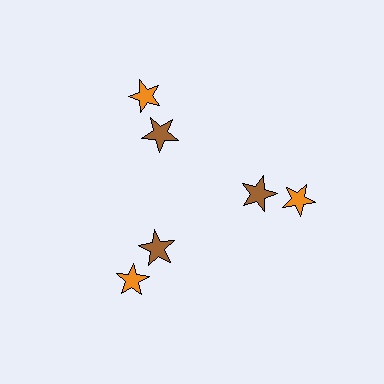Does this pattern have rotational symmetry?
Yes, this pattern has 3-fold rotational symmetry. It looks the same after rotating 120 degrees around the center.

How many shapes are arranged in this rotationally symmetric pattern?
There are 6 shapes, arranged in 3 groups of 2.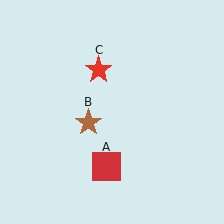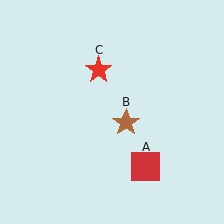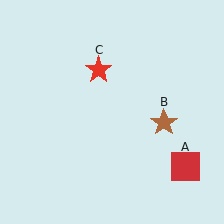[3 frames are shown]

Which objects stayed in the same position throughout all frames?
Red star (object C) remained stationary.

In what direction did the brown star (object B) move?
The brown star (object B) moved right.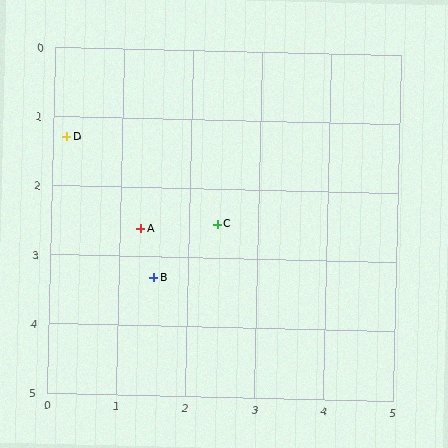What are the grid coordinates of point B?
Point B is at approximately (1.5, 3.3).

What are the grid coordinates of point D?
Point D is at approximately (0.2, 1.3).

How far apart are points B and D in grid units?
Points B and D are about 2.4 grid units apart.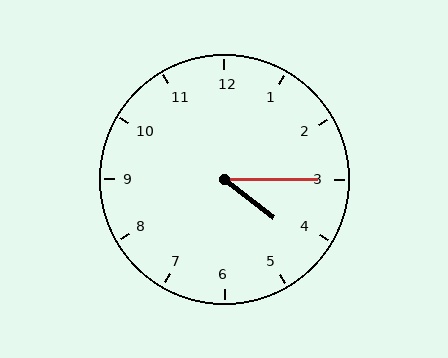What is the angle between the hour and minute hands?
Approximately 38 degrees.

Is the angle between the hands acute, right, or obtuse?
It is acute.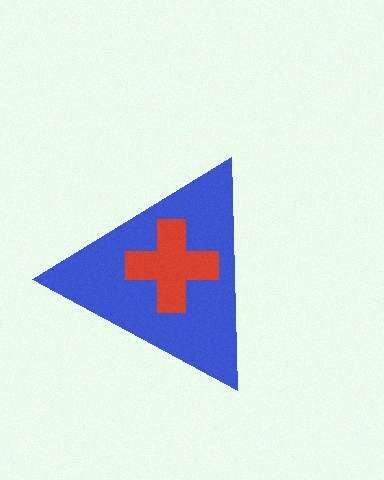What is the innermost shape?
The red cross.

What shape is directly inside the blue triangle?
The red cross.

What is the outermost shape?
The blue triangle.